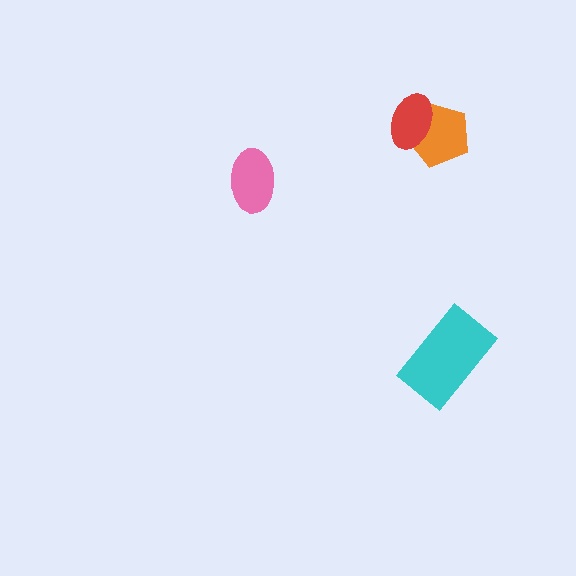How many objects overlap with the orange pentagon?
1 object overlaps with the orange pentagon.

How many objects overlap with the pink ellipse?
0 objects overlap with the pink ellipse.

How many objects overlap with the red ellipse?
1 object overlaps with the red ellipse.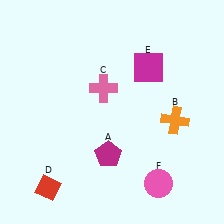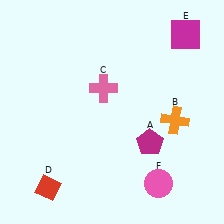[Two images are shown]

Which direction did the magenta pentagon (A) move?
The magenta pentagon (A) moved right.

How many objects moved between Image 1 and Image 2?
2 objects moved between the two images.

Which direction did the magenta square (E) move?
The magenta square (E) moved right.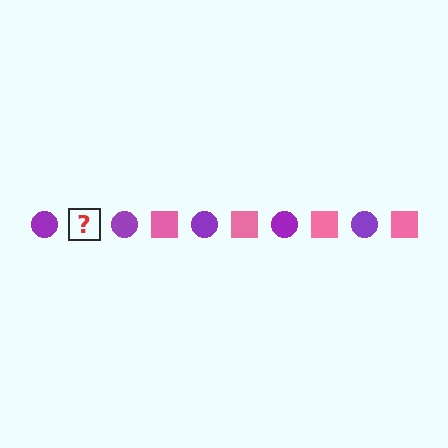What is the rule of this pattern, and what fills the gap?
The rule is that the pattern alternates between purple circle and pink square. The gap should be filled with a pink square.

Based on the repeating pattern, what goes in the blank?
The blank should be a pink square.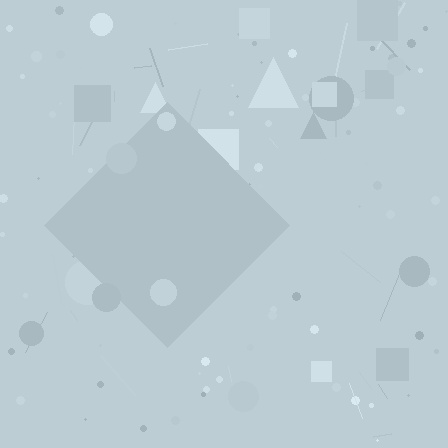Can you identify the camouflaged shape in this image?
The camouflaged shape is a diamond.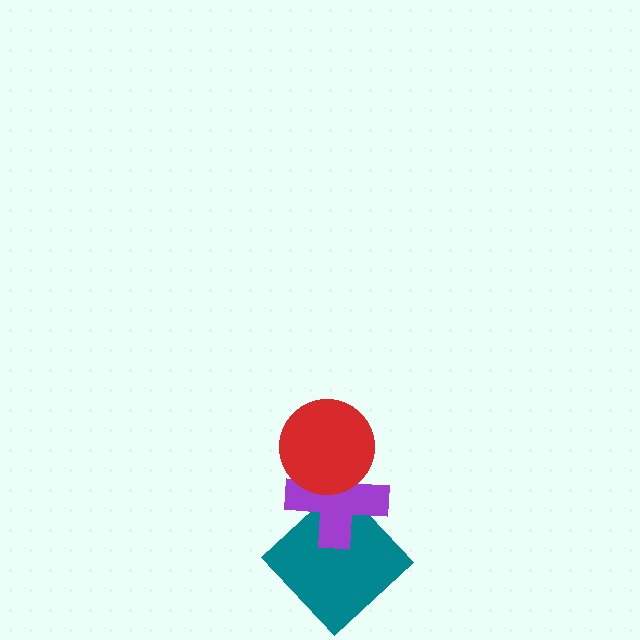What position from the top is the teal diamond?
The teal diamond is 3rd from the top.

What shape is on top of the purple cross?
The red circle is on top of the purple cross.